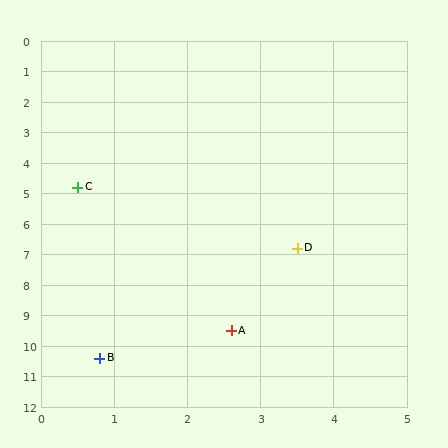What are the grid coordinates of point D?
Point D is at approximately (3.5, 6.8).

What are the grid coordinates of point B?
Point B is at approximately (0.8, 10.4).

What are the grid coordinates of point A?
Point A is at approximately (2.6, 9.5).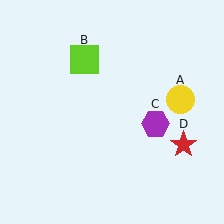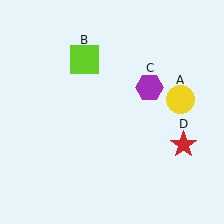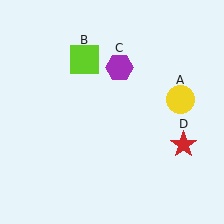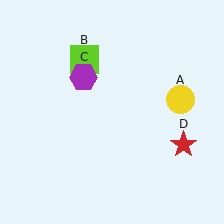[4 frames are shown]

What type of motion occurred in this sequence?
The purple hexagon (object C) rotated counterclockwise around the center of the scene.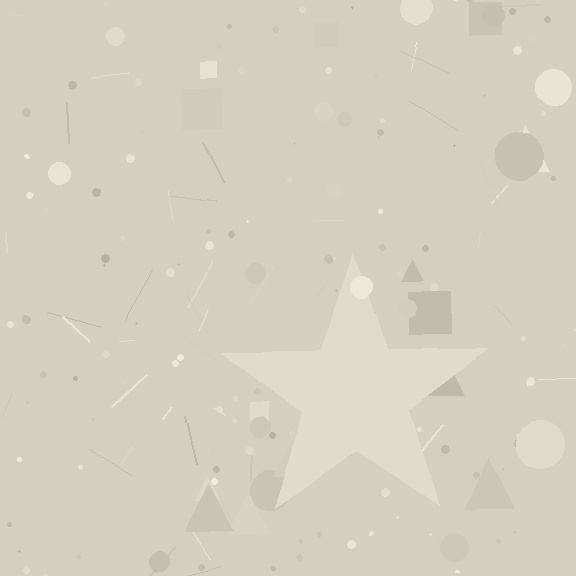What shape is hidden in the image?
A star is hidden in the image.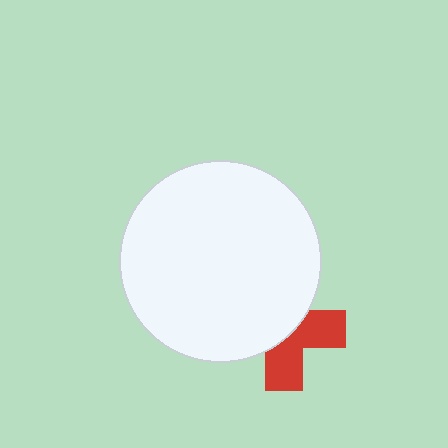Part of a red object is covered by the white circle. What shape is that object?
It is a cross.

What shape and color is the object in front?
The object in front is a white circle.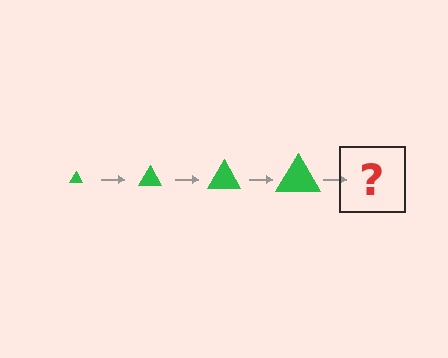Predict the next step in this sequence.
The next step is a green triangle, larger than the previous one.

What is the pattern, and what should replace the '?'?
The pattern is that the triangle gets progressively larger each step. The '?' should be a green triangle, larger than the previous one.